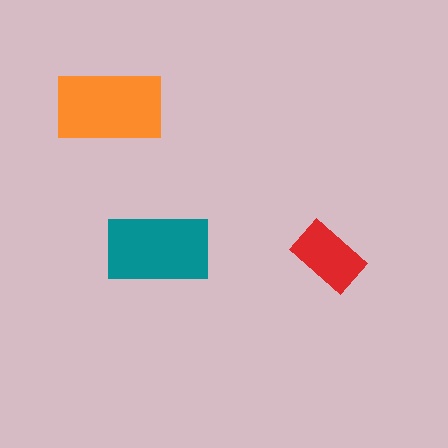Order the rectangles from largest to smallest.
the orange one, the teal one, the red one.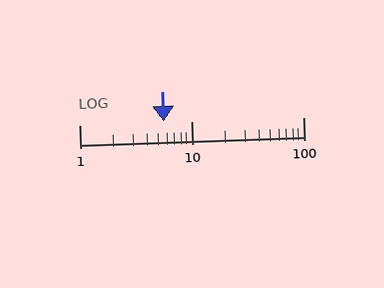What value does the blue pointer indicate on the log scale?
The pointer indicates approximately 5.7.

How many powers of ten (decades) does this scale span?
The scale spans 2 decades, from 1 to 100.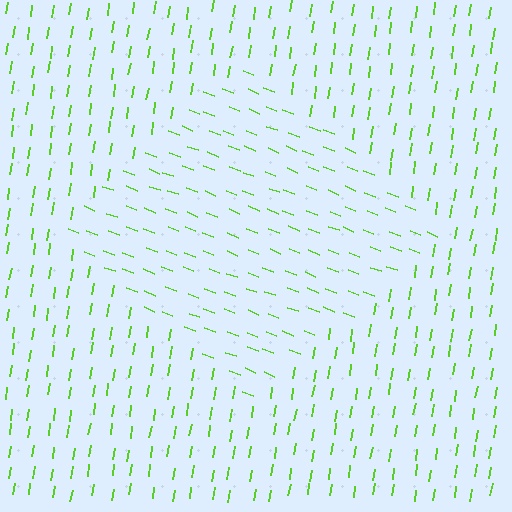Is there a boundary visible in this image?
Yes, there is a texture boundary formed by a change in line orientation.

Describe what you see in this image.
The image is filled with small lime line segments. A diamond region in the image has lines oriented differently from the surrounding lines, creating a visible texture boundary.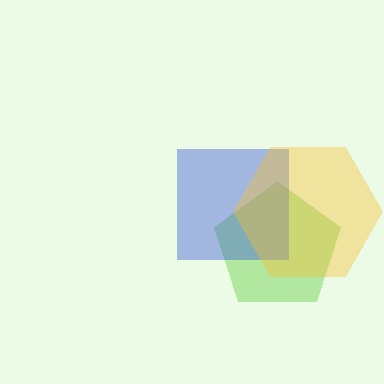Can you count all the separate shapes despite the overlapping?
Yes, there are 3 separate shapes.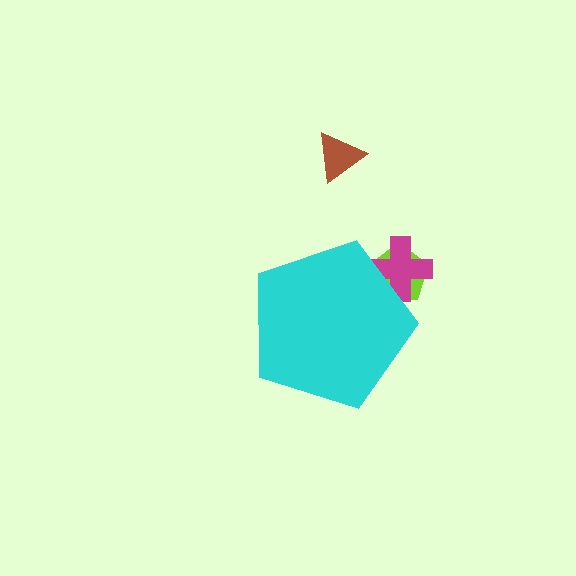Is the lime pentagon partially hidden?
Yes, the lime pentagon is partially hidden behind the cyan pentagon.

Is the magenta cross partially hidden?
Yes, the magenta cross is partially hidden behind the cyan pentagon.